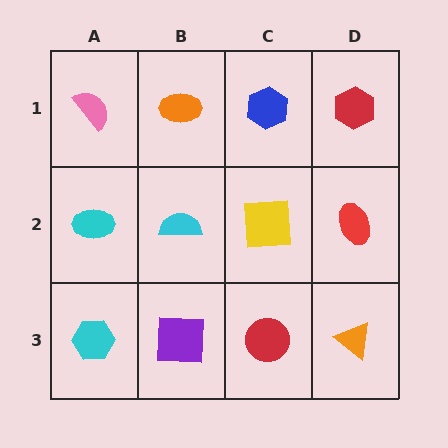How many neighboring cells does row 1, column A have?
2.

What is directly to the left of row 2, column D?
A yellow square.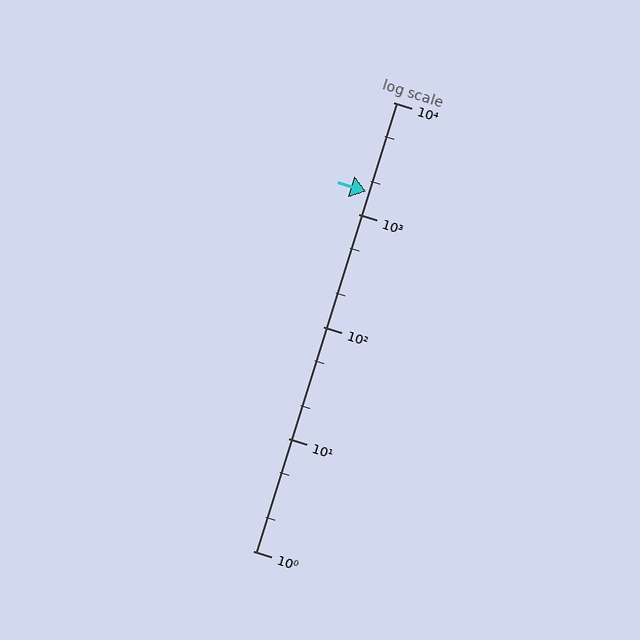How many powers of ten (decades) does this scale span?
The scale spans 4 decades, from 1 to 10000.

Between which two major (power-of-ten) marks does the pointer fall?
The pointer is between 1000 and 10000.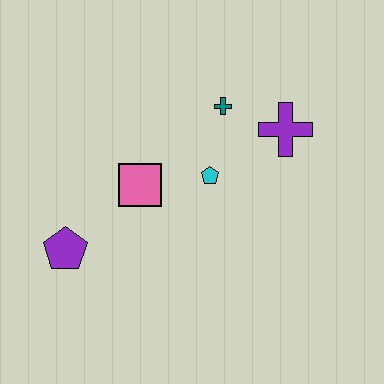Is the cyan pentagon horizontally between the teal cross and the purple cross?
No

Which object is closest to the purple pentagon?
The pink square is closest to the purple pentagon.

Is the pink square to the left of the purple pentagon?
No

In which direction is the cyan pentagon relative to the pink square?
The cyan pentagon is to the right of the pink square.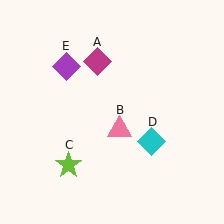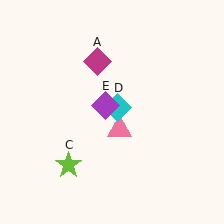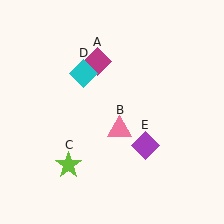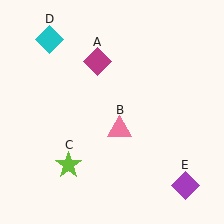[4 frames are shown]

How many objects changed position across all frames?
2 objects changed position: cyan diamond (object D), purple diamond (object E).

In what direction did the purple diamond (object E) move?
The purple diamond (object E) moved down and to the right.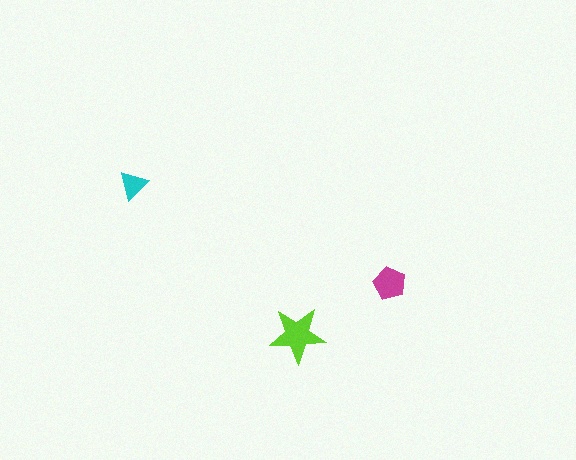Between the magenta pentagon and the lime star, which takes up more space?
The lime star.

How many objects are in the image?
There are 3 objects in the image.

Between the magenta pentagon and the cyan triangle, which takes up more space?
The magenta pentagon.